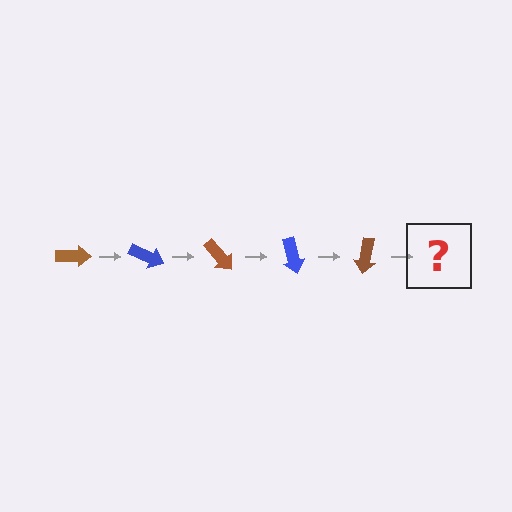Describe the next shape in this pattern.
It should be a blue arrow, rotated 125 degrees from the start.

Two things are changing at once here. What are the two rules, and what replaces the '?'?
The two rules are that it rotates 25 degrees each step and the color cycles through brown and blue. The '?' should be a blue arrow, rotated 125 degrees from the start.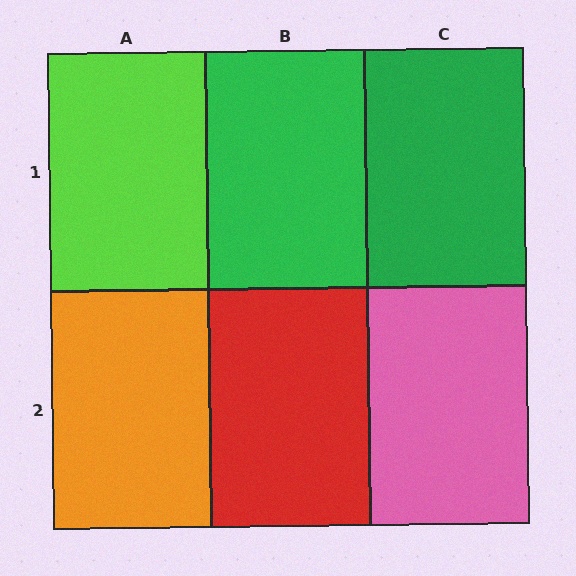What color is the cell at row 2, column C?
Pink.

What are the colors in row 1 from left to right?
Lime, green, green.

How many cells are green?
2 cells are green.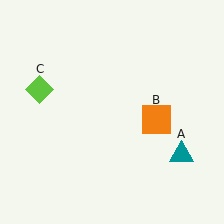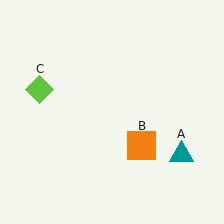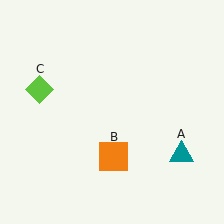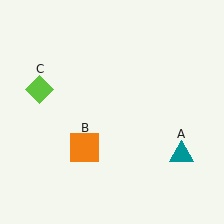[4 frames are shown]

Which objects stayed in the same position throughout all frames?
Teal triangle (object A) and lime diamond (object C) remained stationary.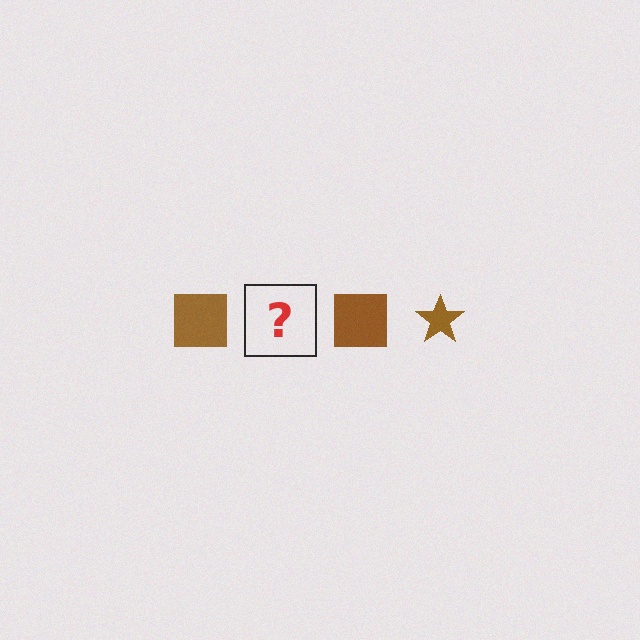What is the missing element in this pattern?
The missing element is a brown star.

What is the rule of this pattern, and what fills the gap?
The rule is that the pattern cycles through square, star shapes in brown. The gap should be filled with a brown star.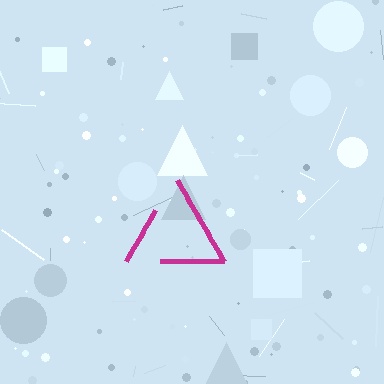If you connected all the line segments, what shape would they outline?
They would outline a triangle.